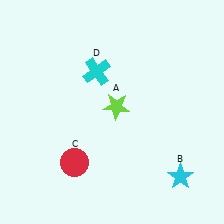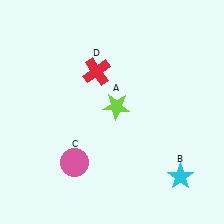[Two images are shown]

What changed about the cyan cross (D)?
In Image 1, D is cyan. In Image 2, it changed to red.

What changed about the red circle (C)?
In Image 1, C is red. In Image 2, it changed to pink.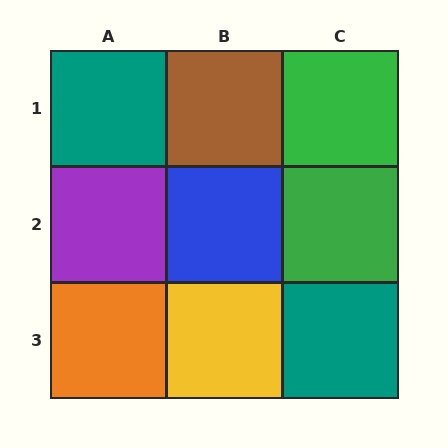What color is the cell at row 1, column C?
Green.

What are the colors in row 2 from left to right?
Purple, blue, green.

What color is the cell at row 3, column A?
Orange.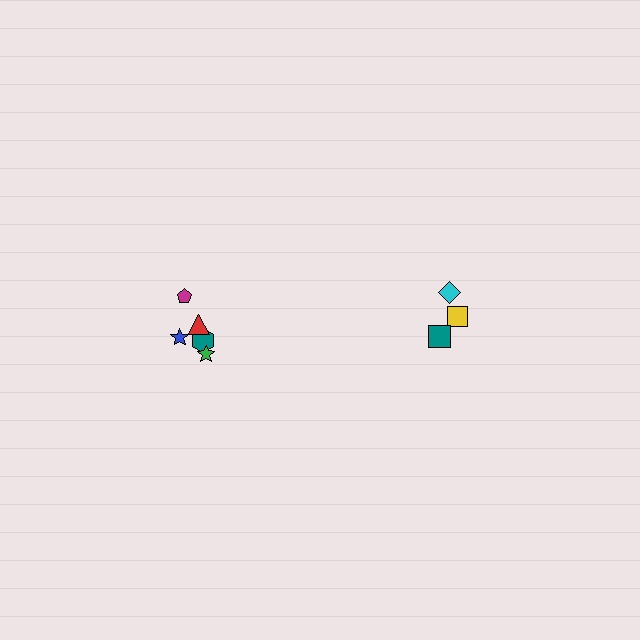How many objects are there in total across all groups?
There are 8 objects.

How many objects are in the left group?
There are 5 objects.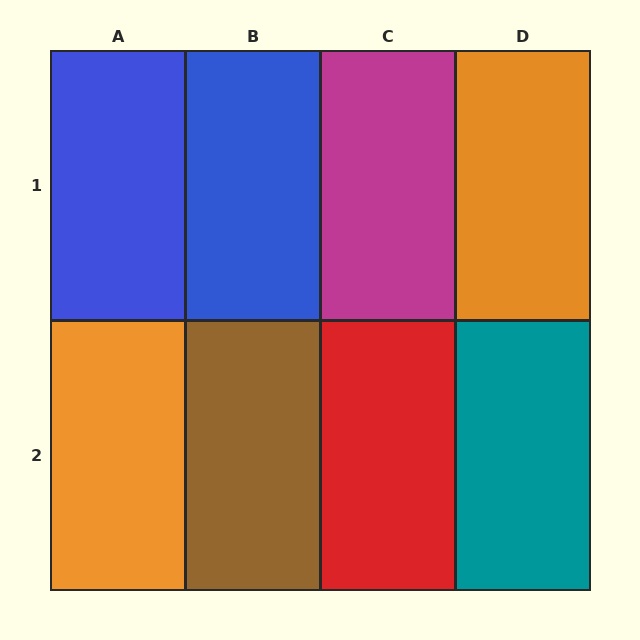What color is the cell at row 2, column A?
Orange.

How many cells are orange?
2 cells are orange.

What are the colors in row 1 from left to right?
Blue, blue, magenta, orange.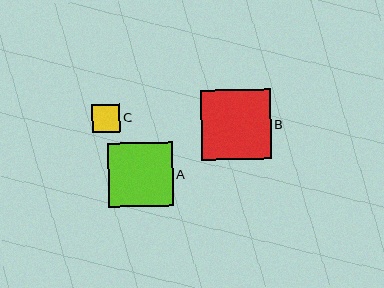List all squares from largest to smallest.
From largest to smallest: B, A, C.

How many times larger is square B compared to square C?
Square B is approximately 2.5 times the size of square C.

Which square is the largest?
Square B is the largest with a size of approximately 70 pixels.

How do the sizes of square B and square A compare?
Square B and square A are approximately the same size.